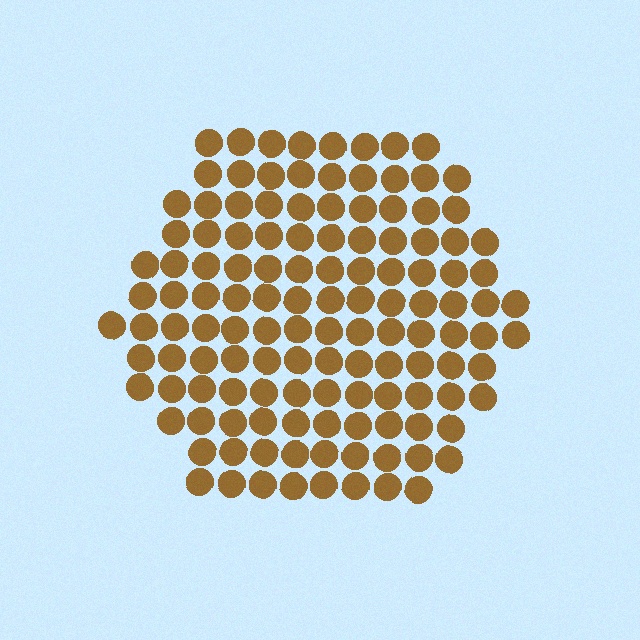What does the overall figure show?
The overall figure shows a hexagon.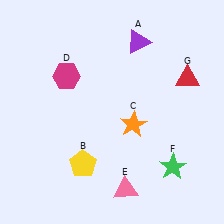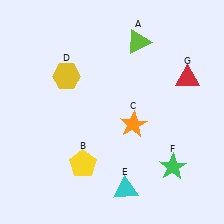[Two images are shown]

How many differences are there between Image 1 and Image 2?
There are 3 differences between the two images.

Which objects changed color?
A changed from purple to lime. D changed from magenta to yellow. E changed from pink to cyan.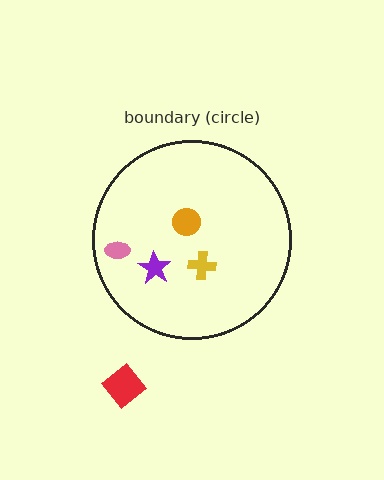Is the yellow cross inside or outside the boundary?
Inside.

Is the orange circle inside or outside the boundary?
Inside.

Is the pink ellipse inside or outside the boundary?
Inside.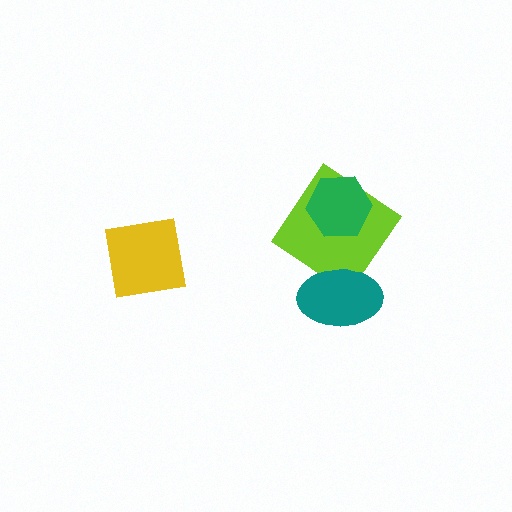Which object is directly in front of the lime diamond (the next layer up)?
The green hexagon is directly in front of the lime diamond.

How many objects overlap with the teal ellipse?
1 object overlaps with the teal ellipse.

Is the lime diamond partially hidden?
Yes, it is partially covered by another shape.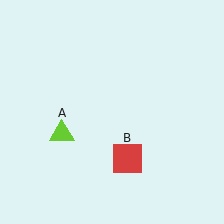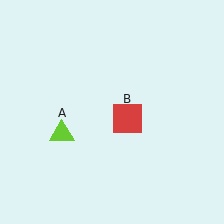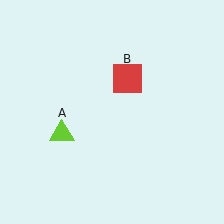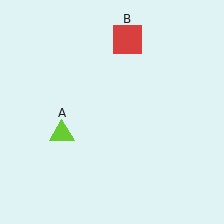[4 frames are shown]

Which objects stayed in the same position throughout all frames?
Lime triangle (object A) remained stationary.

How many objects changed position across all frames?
1 object changed position: red square (object B).